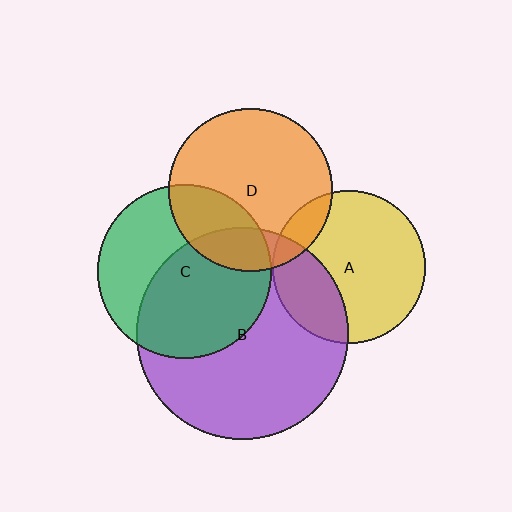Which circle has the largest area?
Circle B (purple).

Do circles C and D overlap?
Yes.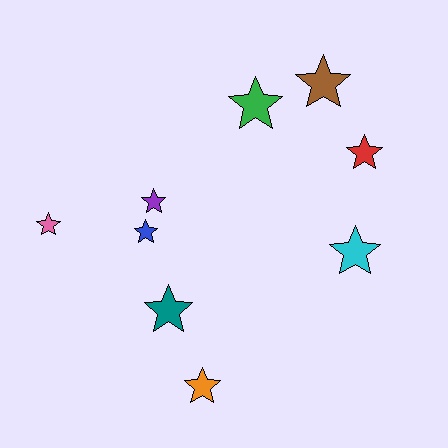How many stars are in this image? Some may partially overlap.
There are 9 stars.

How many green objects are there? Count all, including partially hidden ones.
There is 1 green object.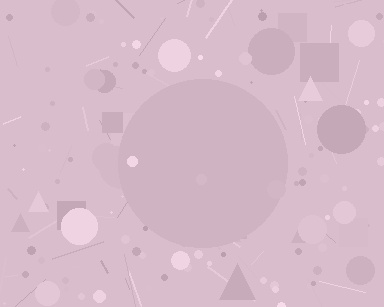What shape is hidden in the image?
A circle is hidden in the image.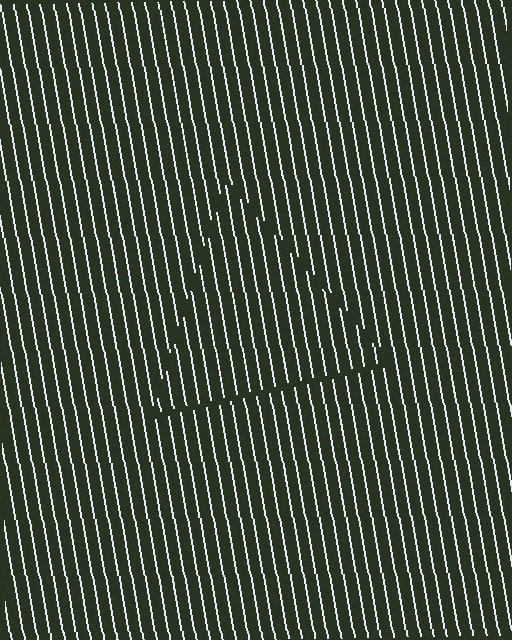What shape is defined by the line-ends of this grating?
An illusory triangle. The interior of the shape contains the same grating, shifted by half a period — the contour is defined by the phase discontinuity where line-ends from the inner and outer gratings abut.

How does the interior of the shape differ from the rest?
The interior of the shape contains the same grating, shifted by half a period — the contour is defined by the phase discontinuity where line-ends from the inner and outer gratings abut.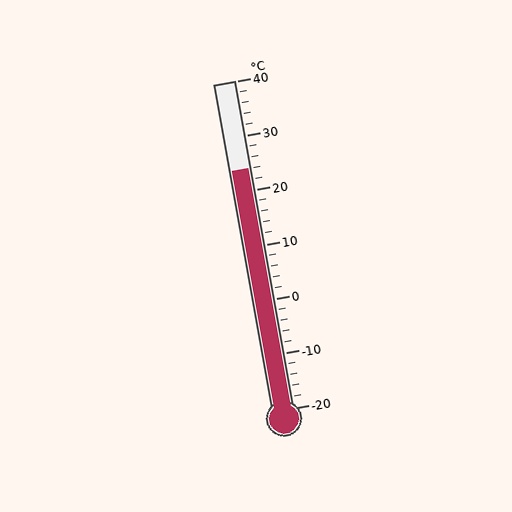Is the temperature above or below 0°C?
The temperature is above 0°C.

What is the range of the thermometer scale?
The thermometer scale ranges from -20°C to 40°C.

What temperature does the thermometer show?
The thermometer shows approximately 24°C.